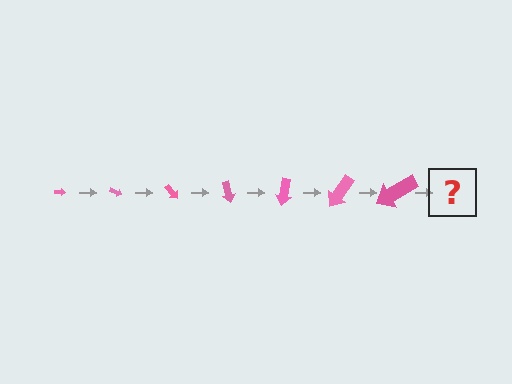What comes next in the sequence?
The next element should be an arrow, larger than the previous one and rotated 175 degrees from the start.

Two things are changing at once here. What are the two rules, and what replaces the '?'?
The two rules are that the arrow grows larger each step and it rotates 25 degrees each step. The '?' should be an arrow, larger than the previous one and rotated 175 degrees from the start.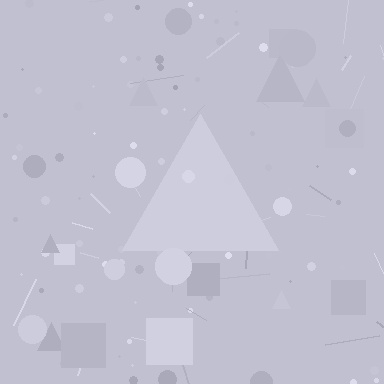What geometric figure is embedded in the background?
A triangle is embedded in the background.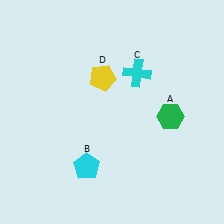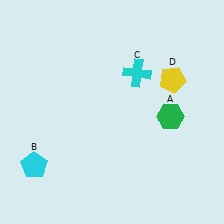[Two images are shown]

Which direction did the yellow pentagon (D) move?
The yellow pentagon (D) moved right.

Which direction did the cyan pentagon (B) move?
The cyan pentagon (B) moved left.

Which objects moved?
The objects that moved are: the cyan pentagon (B), the yellow pentagon (D).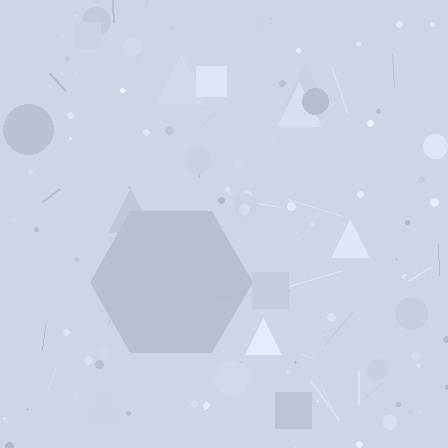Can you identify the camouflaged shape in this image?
The camouflaged shape is a hexagon.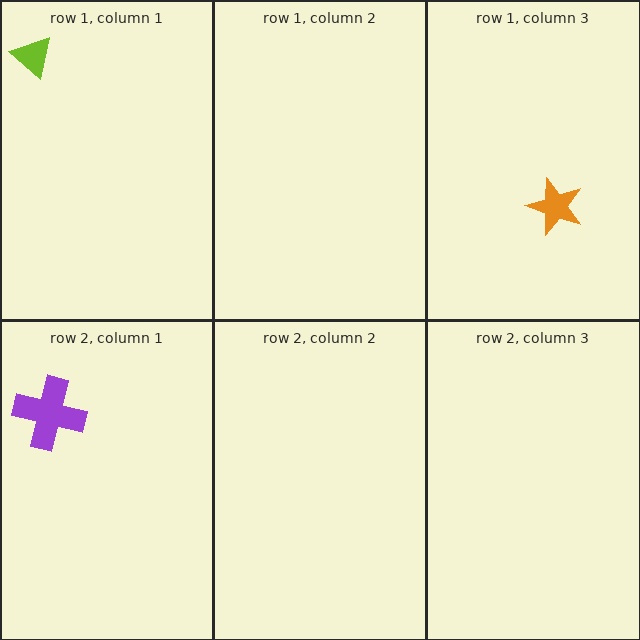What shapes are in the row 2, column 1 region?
The purple cross.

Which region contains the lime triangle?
The row 1, column 1 region.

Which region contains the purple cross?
The row 2, column 1 region.